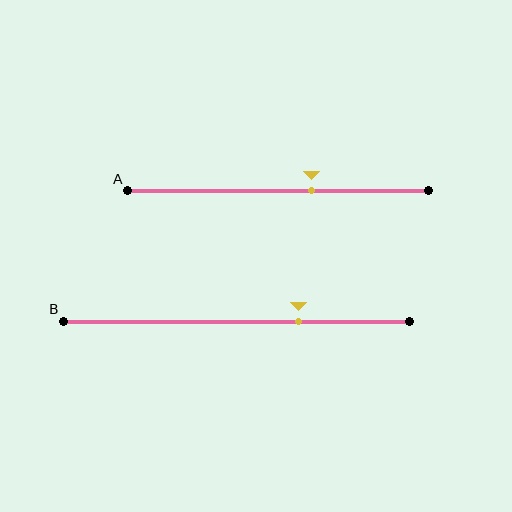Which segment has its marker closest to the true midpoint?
Segment A has its marker closest to the true midpoint.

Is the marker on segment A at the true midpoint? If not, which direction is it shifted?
No, the marker on segment A is shifted to the right by about 11% of the segment length.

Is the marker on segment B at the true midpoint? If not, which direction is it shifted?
No, the marker on segment B is shifted to the right by about 18% of the segment length.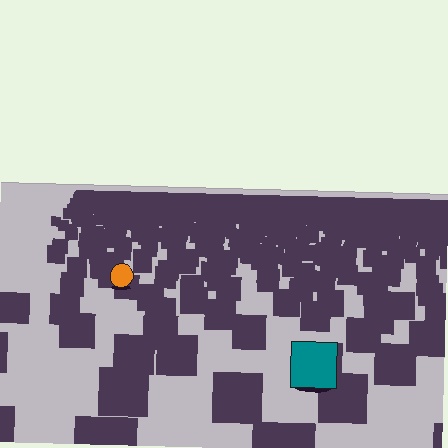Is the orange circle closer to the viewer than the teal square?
No. The teal square is closer — you can tell from the texture gradient: the ground texture is coarser near it.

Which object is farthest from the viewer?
The orange circle is farthest from the viewer. It appears smaller and the ground texture around it is denser.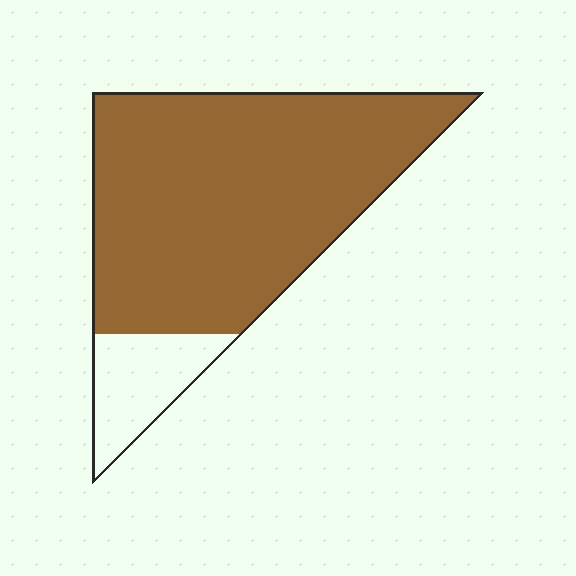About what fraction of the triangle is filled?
About five sixths (5/6).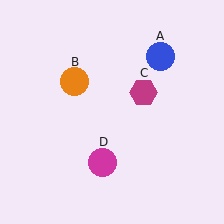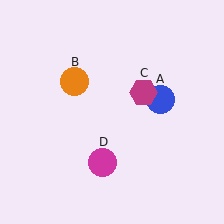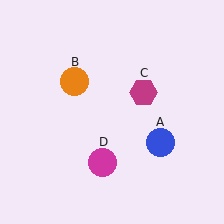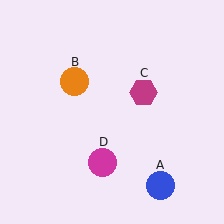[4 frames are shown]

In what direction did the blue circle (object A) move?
The blue circle (object A) moved down.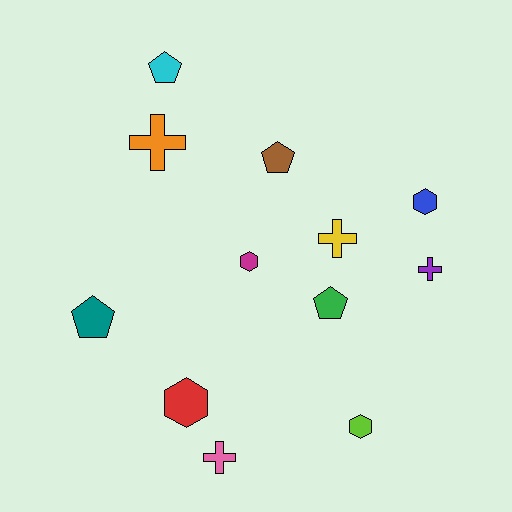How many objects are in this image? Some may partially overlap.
There are 12 objects.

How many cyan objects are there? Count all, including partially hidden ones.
There is 1 cyan object.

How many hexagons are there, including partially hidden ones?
There are 4 hexagons.